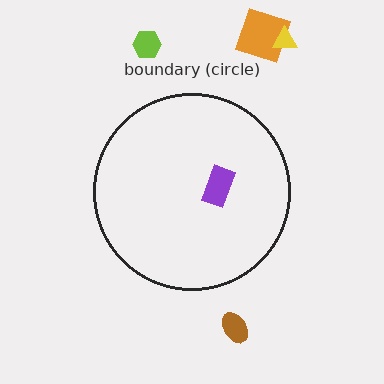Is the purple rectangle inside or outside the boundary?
Inside.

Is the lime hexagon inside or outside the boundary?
Outside.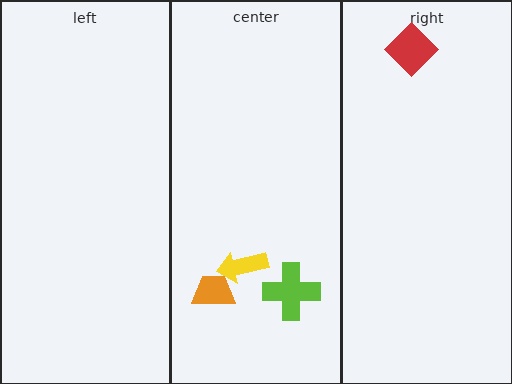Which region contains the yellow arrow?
The center region.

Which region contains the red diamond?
The right region.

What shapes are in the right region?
The red diamond.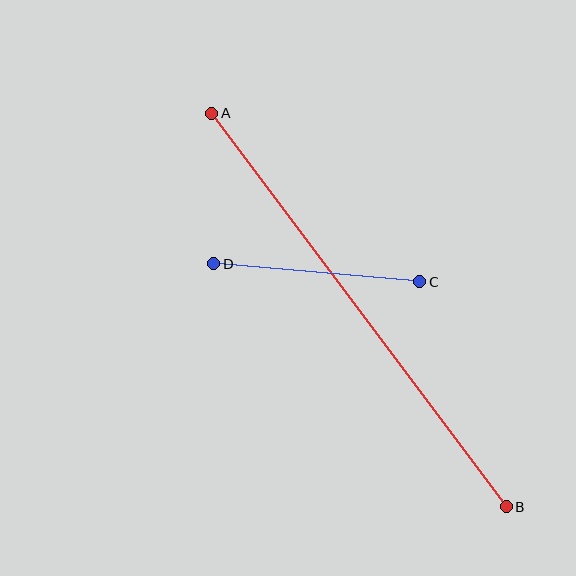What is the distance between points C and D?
The distance is approximately 207 pixels.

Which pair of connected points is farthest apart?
Points A and B are farthest apart.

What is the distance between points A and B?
The distance is approximately 491 pixels.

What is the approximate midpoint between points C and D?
The midpoint is at approximately (317, 273) pixels.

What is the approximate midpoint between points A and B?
The midpoint is at approximately (359, 310) pixels.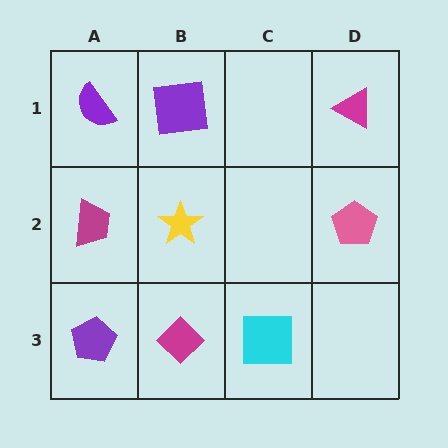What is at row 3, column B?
A magenta diamond.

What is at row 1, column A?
A purple semicircle.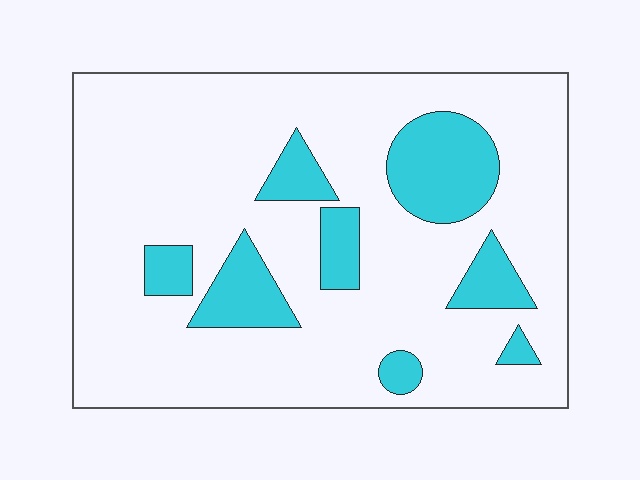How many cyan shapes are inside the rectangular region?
8.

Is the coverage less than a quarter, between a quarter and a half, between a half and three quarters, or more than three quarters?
Less than a quarter.